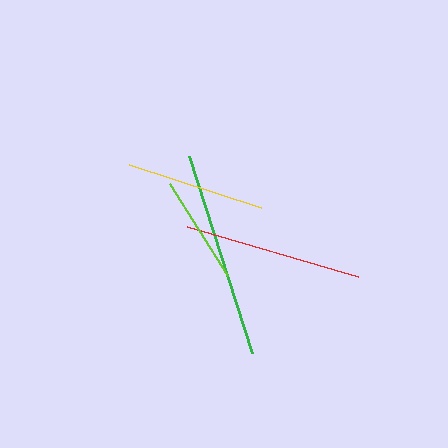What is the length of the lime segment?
The lime segment is approximately 109 pixels long.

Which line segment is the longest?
The green line is the longest at approximately 206 pixels.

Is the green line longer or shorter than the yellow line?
The green line is longer than the yellow line.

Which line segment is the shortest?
The lime line is the shortest at approximately 109 pixels.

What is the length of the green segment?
The green segment is approximately 206 pixels long.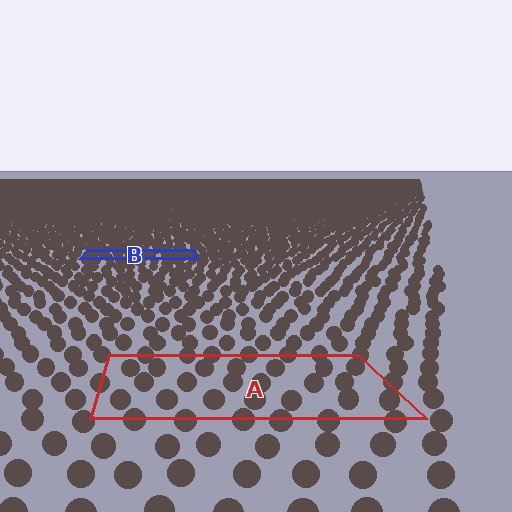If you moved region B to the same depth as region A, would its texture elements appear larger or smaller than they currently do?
They would appear larger. At a closer depth, the same texture elements are projected at a bigger on-screen size.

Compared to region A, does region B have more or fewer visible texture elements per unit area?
Region B has more texture elements per unit area — they are packed more densely because it is farther away.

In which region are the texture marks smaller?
The texture marks are smaller in region B, because it is farther away.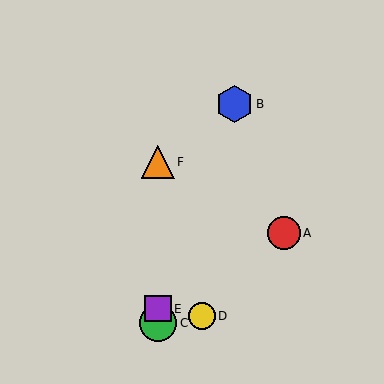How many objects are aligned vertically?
3 objects (C, E, F) are aligned vertically.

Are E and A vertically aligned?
No, E is at x≈158 and A is at x≈284.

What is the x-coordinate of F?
Object F is at x≈158.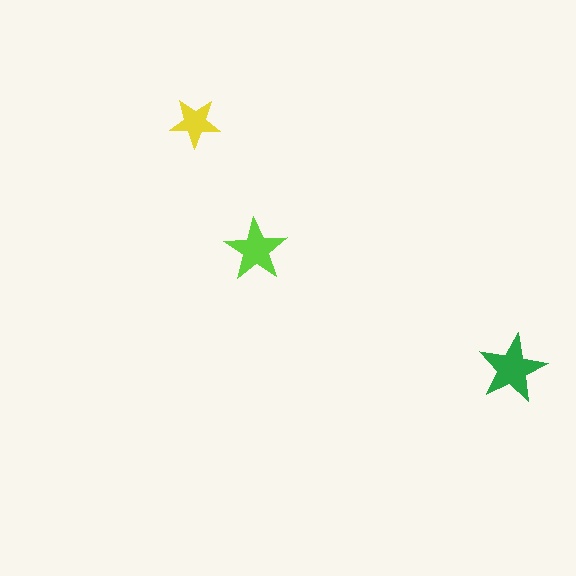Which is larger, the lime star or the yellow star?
The lime one.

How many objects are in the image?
There are 3 objects in the image.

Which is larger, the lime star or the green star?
The green one.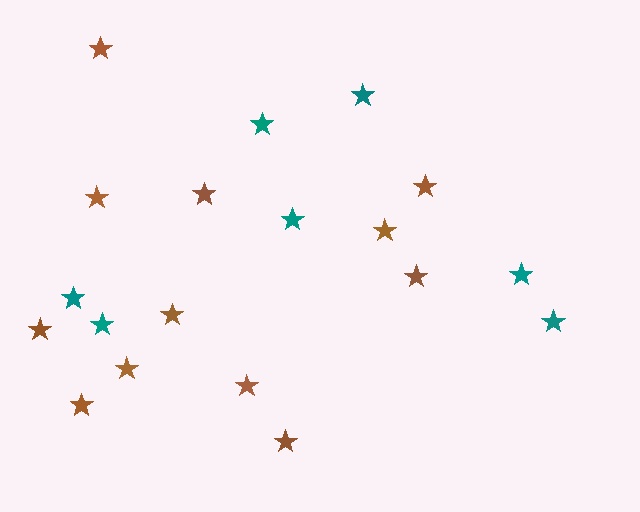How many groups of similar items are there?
There are 2 groups: one group of brown stars (12) and one group of teal stars (7).